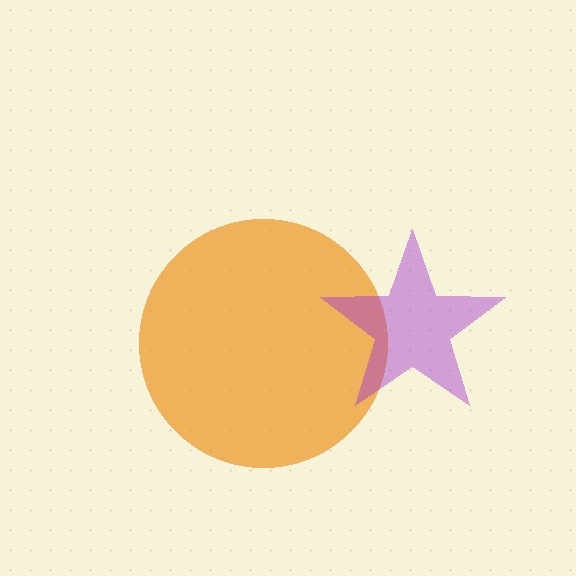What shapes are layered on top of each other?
The layered shapes are: an orange circle, a purple star.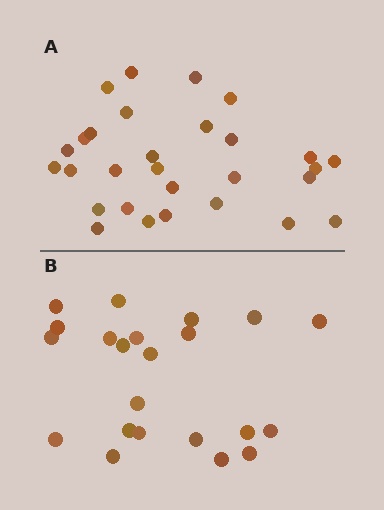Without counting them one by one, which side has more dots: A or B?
Region A (the top region) has more dots.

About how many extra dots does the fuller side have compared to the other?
Region A has roughly 8 or so more dots than region B.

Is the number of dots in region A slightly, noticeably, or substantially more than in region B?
Region A has noticeably more, but not dramatically so. The ratio is roughly 1.3 to 1.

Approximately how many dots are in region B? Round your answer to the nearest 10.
About 20 dots. (The exact count is 22, which rounds to 20.)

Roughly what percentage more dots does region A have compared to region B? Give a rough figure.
About 30% more.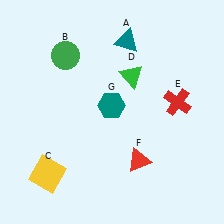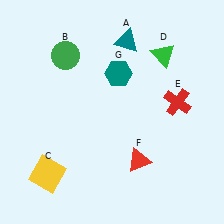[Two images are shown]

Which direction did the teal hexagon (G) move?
The teal hexagon (G) moved up.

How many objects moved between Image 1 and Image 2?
2 objects moved between the two images.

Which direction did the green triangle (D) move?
The green triangle (D) moved right.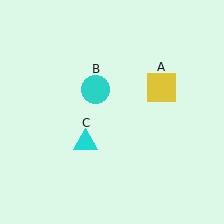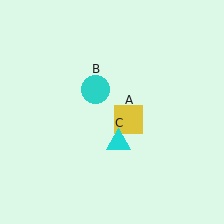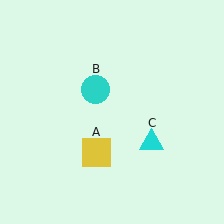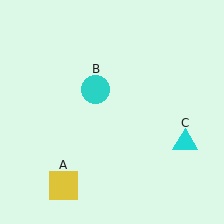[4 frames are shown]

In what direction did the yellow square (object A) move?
The yellow square (object A) moved down and to the left.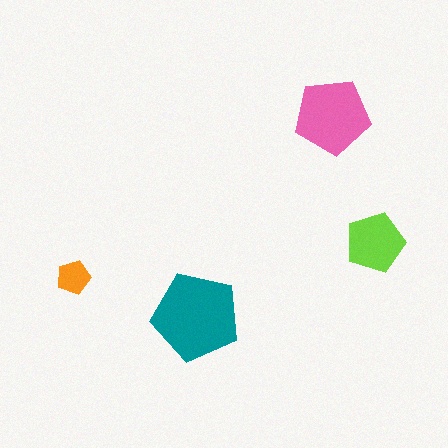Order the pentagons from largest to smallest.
the teal one, the pink one, the lime one, the orange one.